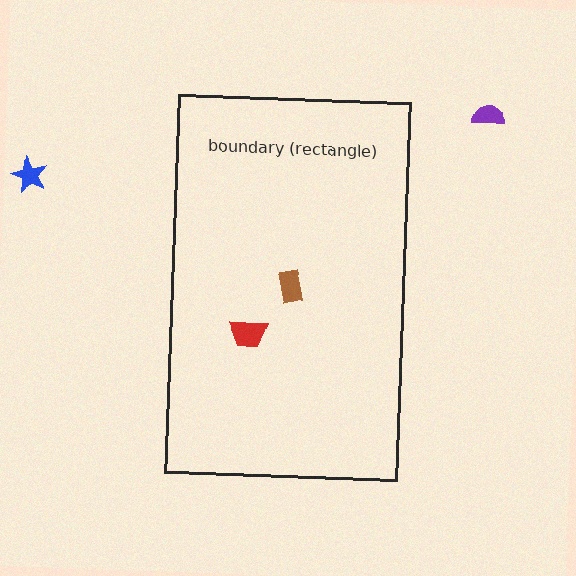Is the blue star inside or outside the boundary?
Outside.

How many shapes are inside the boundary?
2 inside, 2 outside.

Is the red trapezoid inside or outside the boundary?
Inside.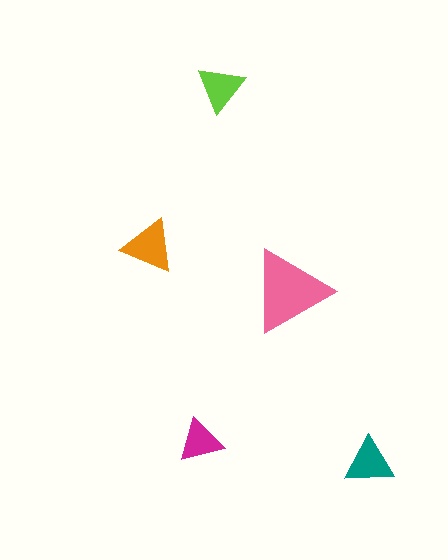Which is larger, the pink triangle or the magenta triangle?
The pink one.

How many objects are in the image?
There are 5 objects in the image.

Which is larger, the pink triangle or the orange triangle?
The pink one.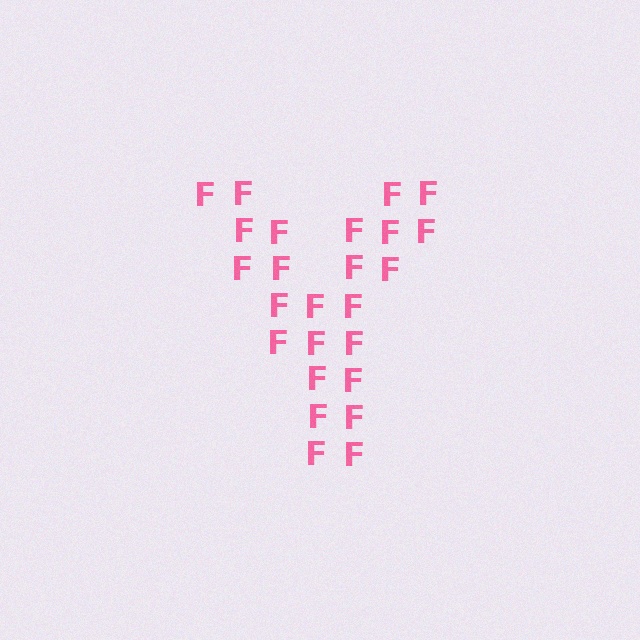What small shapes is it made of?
It is made of small letter F's.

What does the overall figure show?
The overall figure shows the letter Y.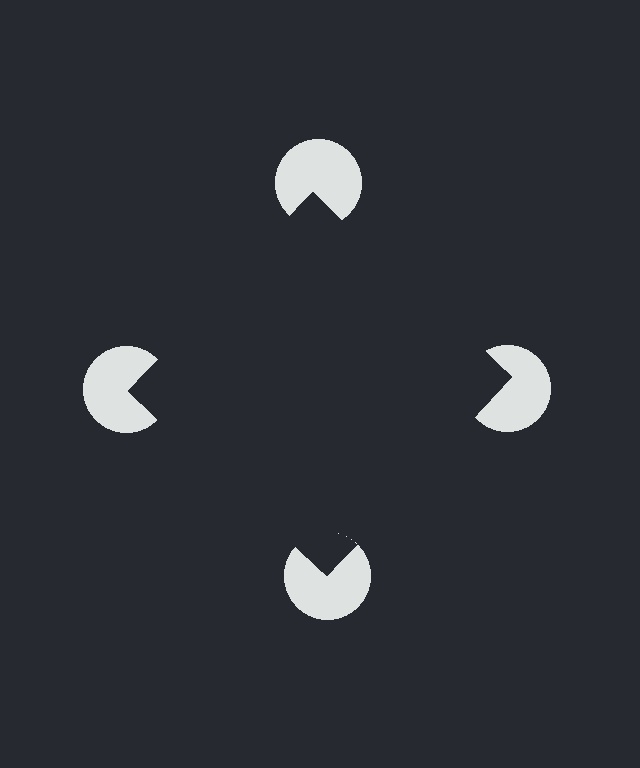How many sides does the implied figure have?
4 sides.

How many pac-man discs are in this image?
There are 4 — one at each vertex of the illusory square.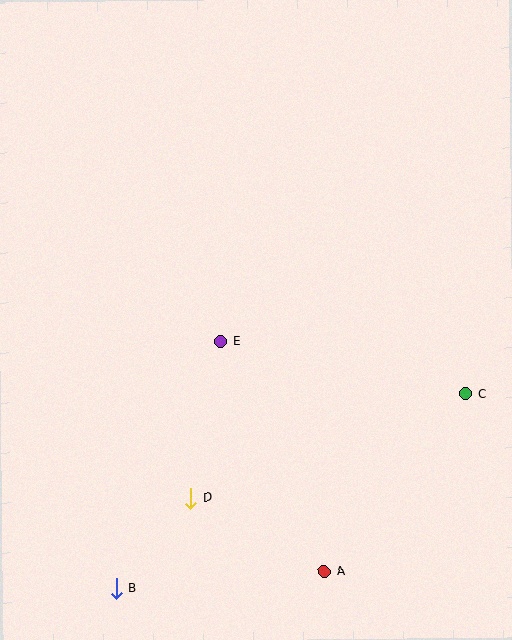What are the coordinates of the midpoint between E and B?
The midpoint between E and B is at (169, 465).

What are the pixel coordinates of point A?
Point A is at (324, 572).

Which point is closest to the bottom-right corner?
Point A is closest to the bottom-right corner.